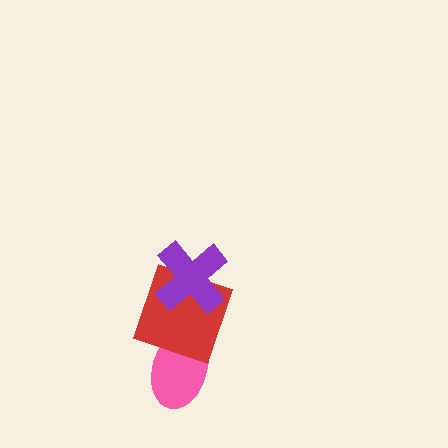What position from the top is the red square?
The red square is 2nd from the top.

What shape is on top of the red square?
The purple cross is on top of the red square.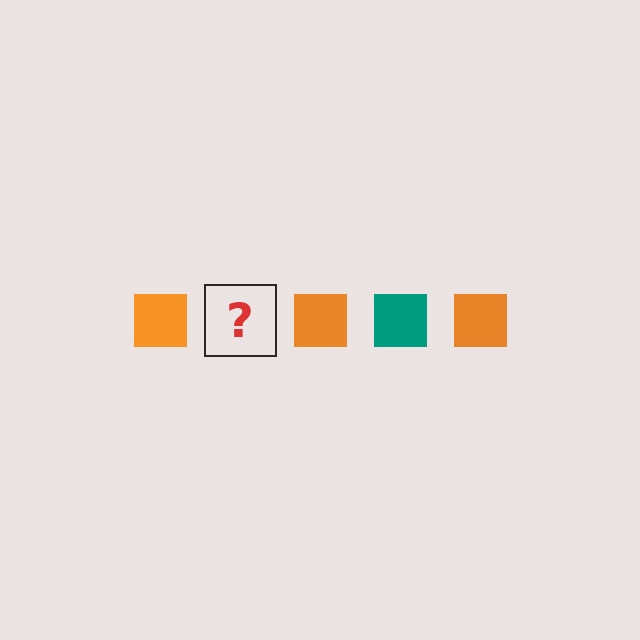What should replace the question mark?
The question mark should be replaced with a teal square.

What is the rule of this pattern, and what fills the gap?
The rule is that the pattern cycles through orange, teal squares. The gap should be filled with a teal square.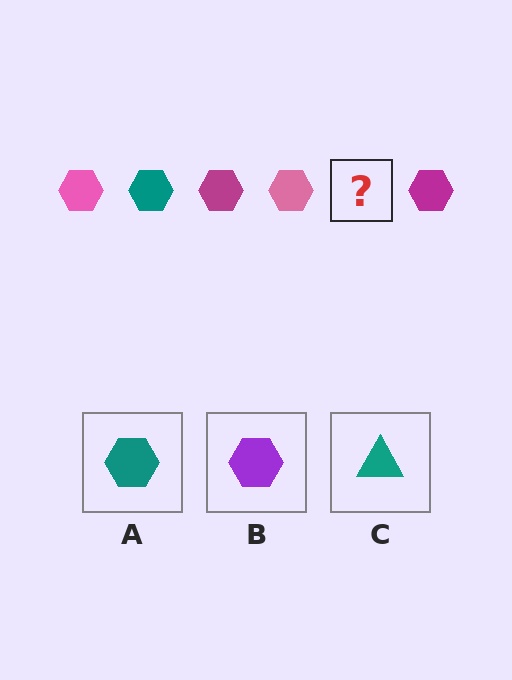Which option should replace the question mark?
Option A.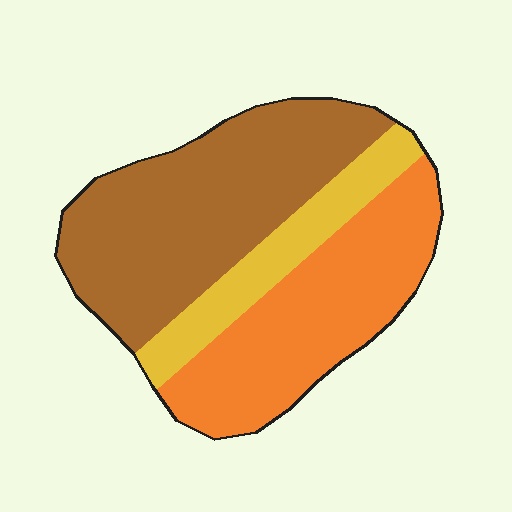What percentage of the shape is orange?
Orange covers around 35% of the shape.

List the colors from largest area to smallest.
From largest to smallest: brown, orange, yellow.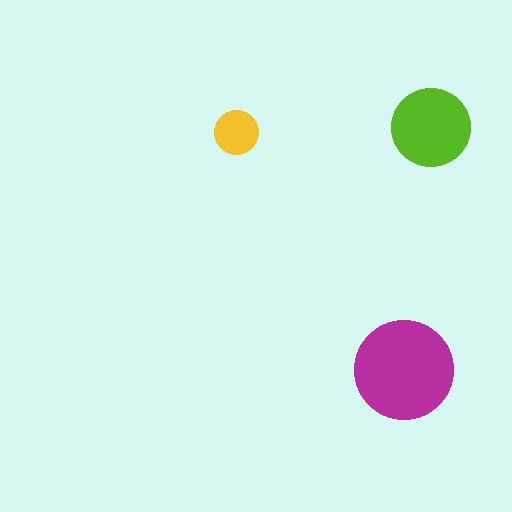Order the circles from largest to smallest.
the magenta one, the lime one, the yellow one.